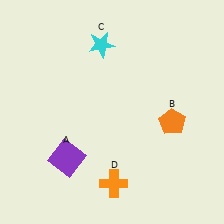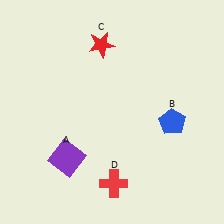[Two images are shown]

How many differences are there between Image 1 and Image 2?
There are 3 differences between the two images.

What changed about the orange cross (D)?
In Image 1, D is orange. In Image 2, it changed to red.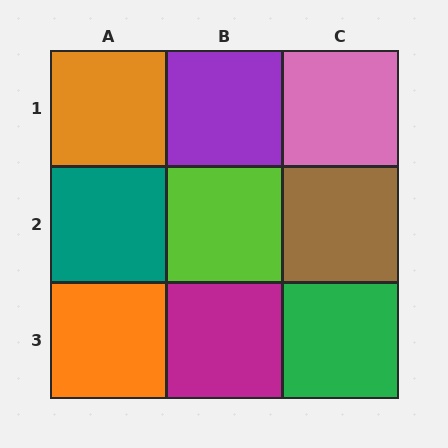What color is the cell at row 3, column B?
Magenta.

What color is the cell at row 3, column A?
Orange.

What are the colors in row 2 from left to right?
Teal, lime, brown.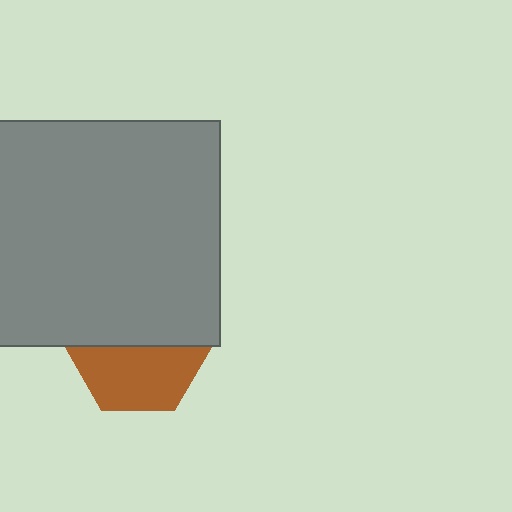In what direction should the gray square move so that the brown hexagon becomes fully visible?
The gray square should move up. That is the shortest direction to clear the overlap and leave the brown hexagon fully visible.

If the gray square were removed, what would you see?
You would see the complete brown hexagon.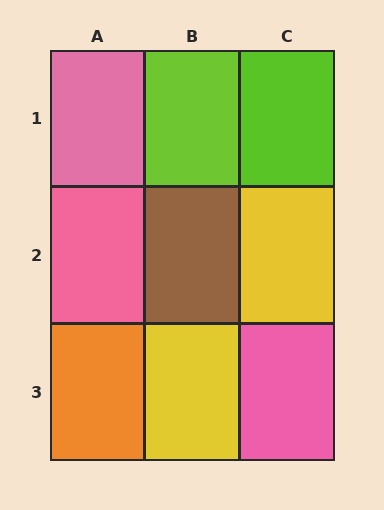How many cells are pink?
3 cells are pink.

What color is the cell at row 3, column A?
Orange.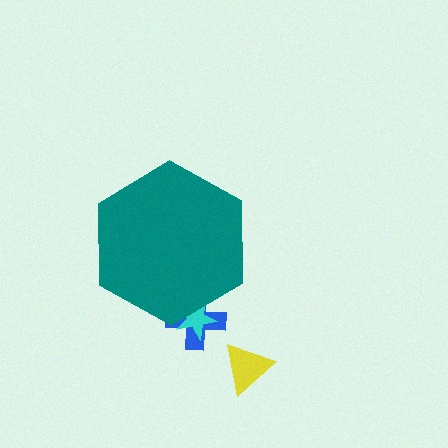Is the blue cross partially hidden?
Yes, the blue cross is partially hidden behind the teal hexagon.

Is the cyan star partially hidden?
Yes, the cyan star is partially hidden behind the teal hexagon.